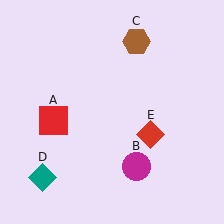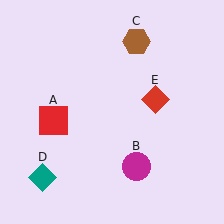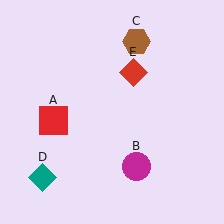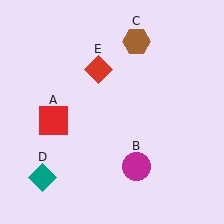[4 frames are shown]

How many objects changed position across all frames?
1 object changed position: red diamond (object E).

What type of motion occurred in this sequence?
The red diamond (object E) rotated counterclockwise around the center of the scene.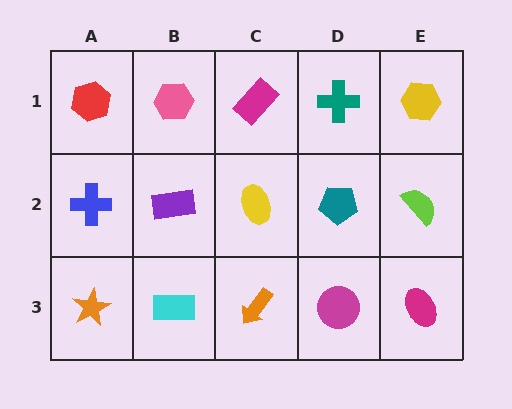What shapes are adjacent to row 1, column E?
A lime semicircle (row 2, column E), a teal cross (row 1, column D).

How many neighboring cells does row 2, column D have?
4.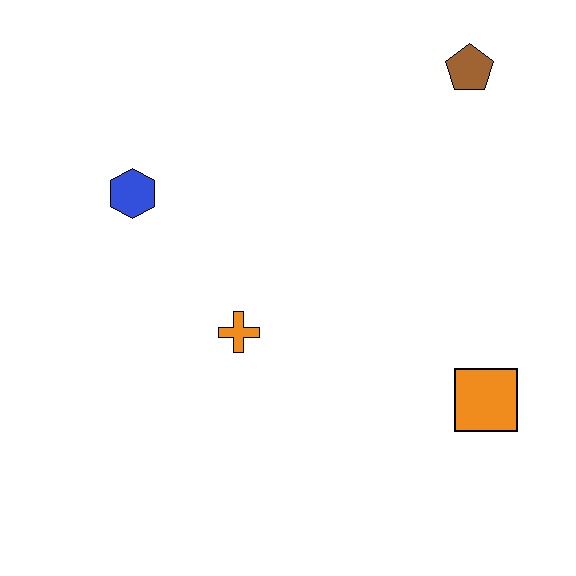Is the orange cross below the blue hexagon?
Yes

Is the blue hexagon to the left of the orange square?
Yes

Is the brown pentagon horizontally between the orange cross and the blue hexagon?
No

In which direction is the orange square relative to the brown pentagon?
The orange square is below the brown pentagon.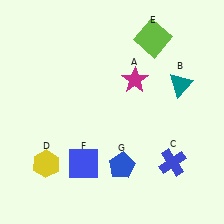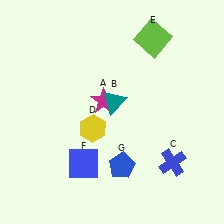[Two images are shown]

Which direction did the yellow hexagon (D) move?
The yellow hexagon (D) moved right.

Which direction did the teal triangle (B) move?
The teal triangle (B) moved left.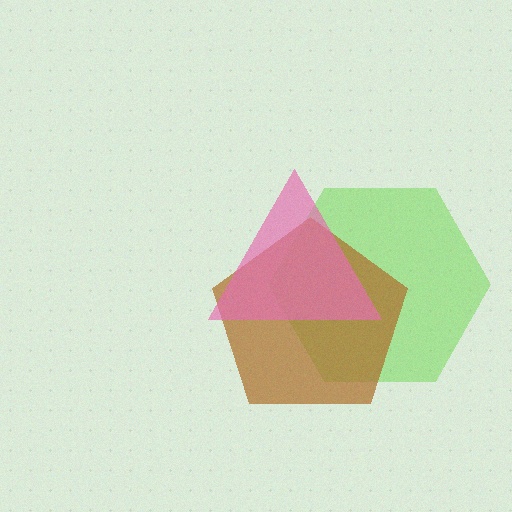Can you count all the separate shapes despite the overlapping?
Yes, there are 3 separate shapes.